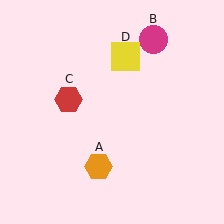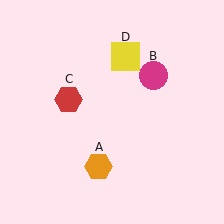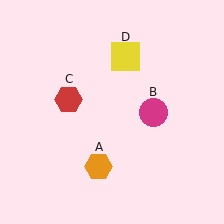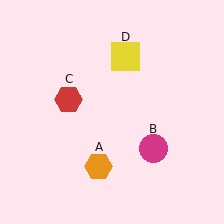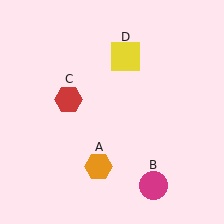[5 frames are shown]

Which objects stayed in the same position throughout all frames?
Orange hexagon (object A) and red hexagon (object C) and yellow square (object D) remained stationary.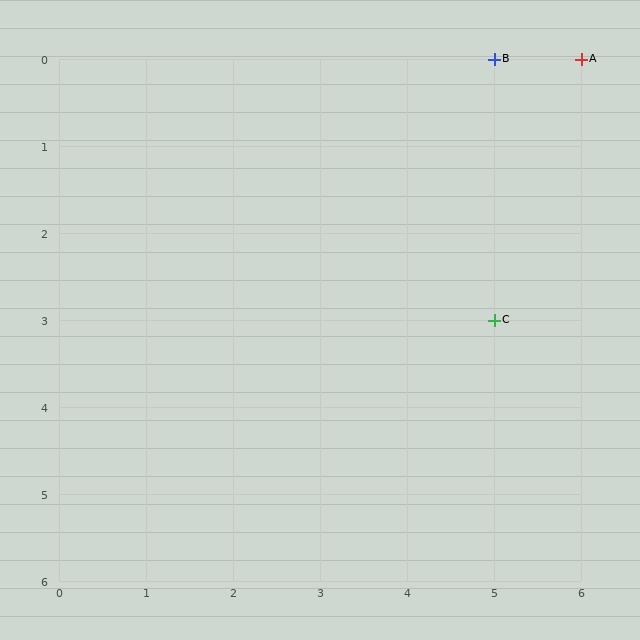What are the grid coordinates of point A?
Point A is at grid coordinates (6, 0).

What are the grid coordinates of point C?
Point C is at grid coordinates (5, 3).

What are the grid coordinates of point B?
Point B is at grid coordinates (5, 0).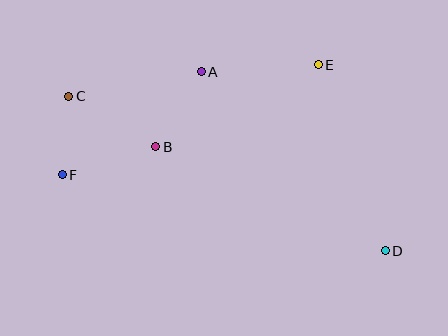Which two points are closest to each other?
Points C and F are closest to each other.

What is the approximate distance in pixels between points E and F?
The distance between E and F is approximately 279 pixels.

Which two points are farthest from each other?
Points C and D are farthest from each other.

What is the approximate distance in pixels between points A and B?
The distance between A and B is approximately 87 pixels.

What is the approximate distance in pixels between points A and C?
The distance between A and C is approximately 134 pixels.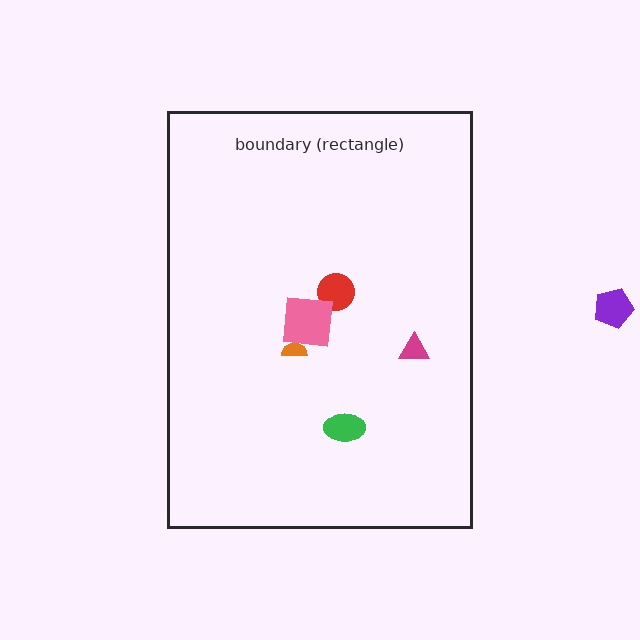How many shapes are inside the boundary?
5 inside, 1 outside.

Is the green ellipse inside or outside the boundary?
Inside.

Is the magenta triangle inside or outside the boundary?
Inside.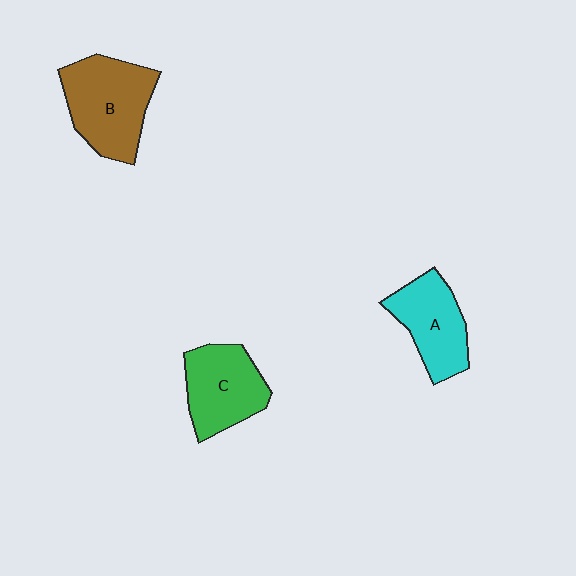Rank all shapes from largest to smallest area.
From largest to smallest: B (brown), C (green), A (cyan).